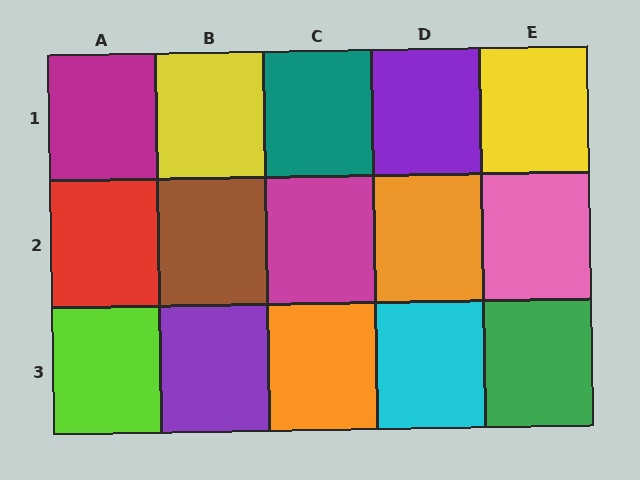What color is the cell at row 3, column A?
Lime.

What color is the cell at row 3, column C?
Orange.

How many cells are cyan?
1 cell is cyan.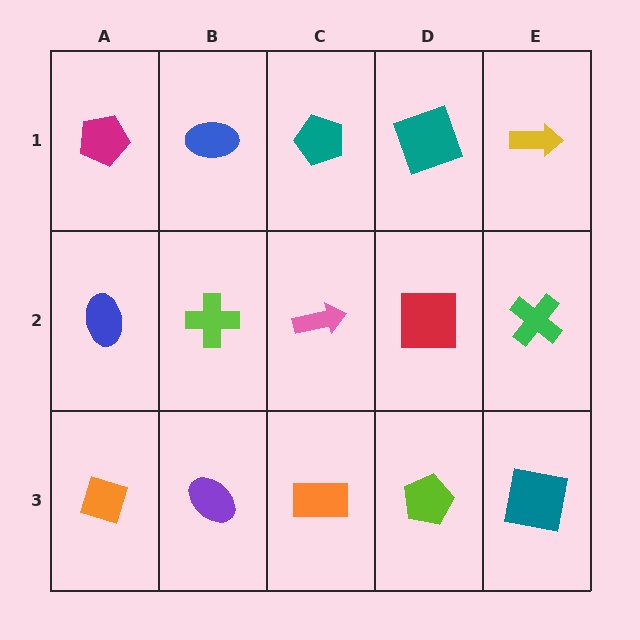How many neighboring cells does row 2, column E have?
3.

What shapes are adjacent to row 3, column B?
A lime cross (row 2, column B), an orange diamond (row 3, column A), an orange rectangle (row 3, column C).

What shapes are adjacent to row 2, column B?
A blue ellipse (row 1, column B), a purple ellipse (row 3, column B), a blue ellipse (row 2, column A), a pink arrow (row 2, column C).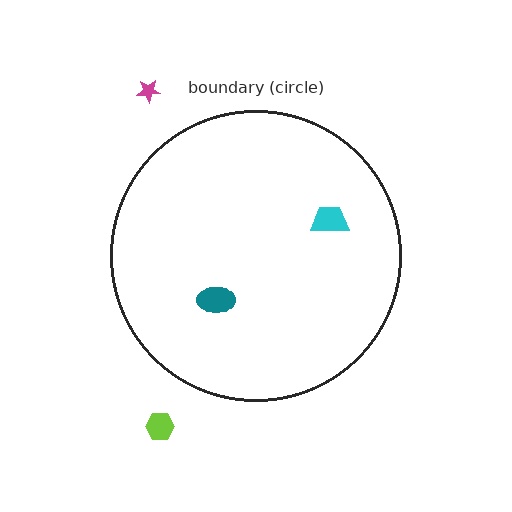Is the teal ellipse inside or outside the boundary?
Inside.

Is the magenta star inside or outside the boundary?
Outside.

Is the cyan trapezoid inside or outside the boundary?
Inside.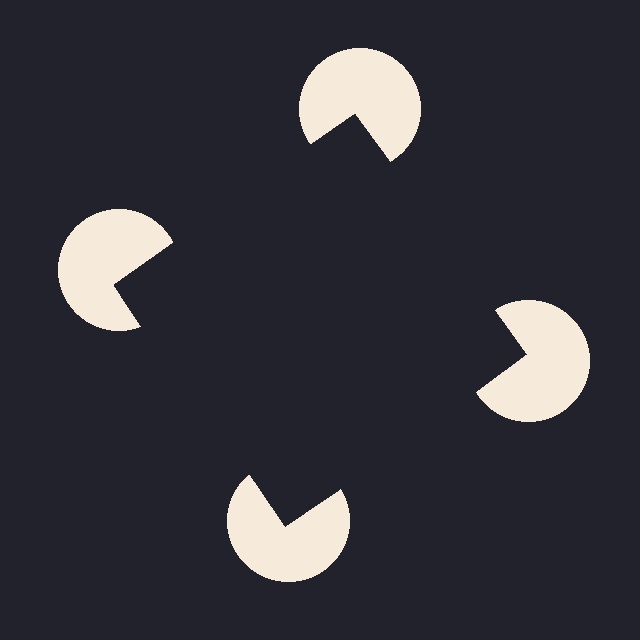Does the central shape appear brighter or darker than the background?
It typically appears slightly darker than the background, even though no actual brightness change is drawn.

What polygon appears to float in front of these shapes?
An illusory square — its edges are inferred from the aligned wedge cuts in the pac-man discs, not physically drawn.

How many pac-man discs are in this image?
There are 4 — one at each vertex of the illusory square.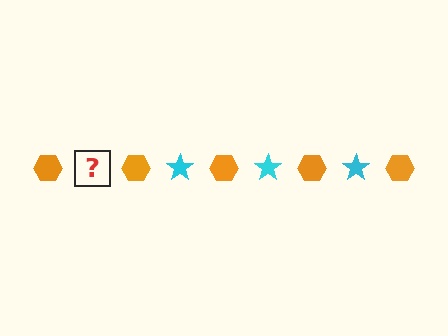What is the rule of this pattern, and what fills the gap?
The rule is that the pattern alternates between orange hexagon and cyan star. The gap should be filled with a cyan star.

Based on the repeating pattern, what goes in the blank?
The blank should be a cyan star.